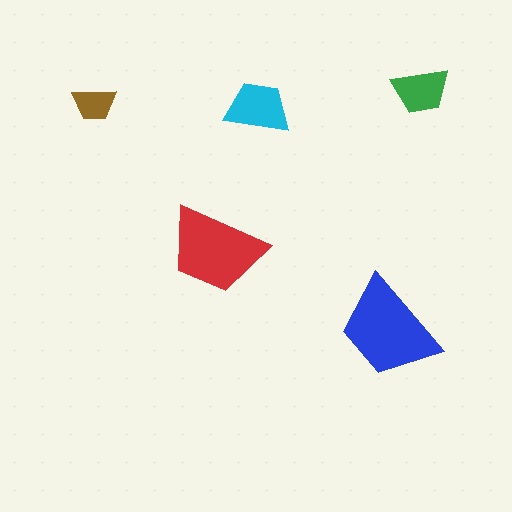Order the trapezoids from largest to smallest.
the blue one, the red one, the cyan one, the green one, the brown one.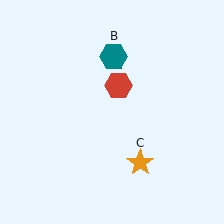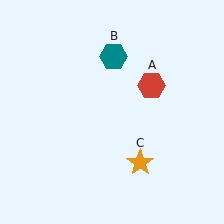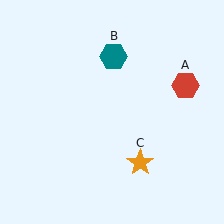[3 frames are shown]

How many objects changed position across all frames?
1 object changed position: red hexagon (object A).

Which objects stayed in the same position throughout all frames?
Teal hexagon (object B) and orange star (object C) remained stationary.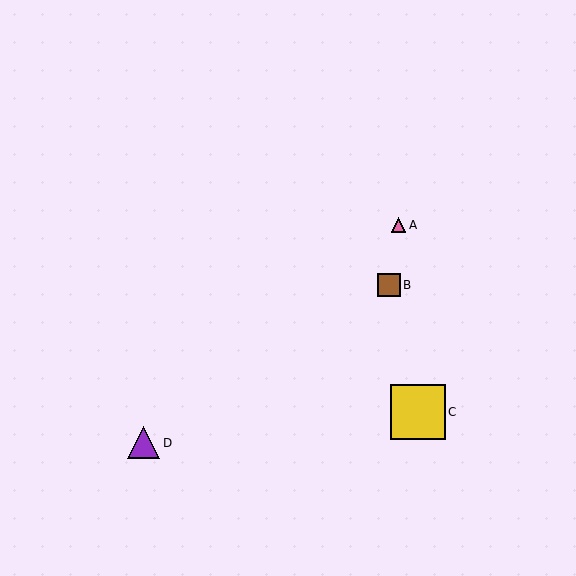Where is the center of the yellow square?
The center of the yellow square is at (418, 412).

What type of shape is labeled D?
Shape D is a purple triangle.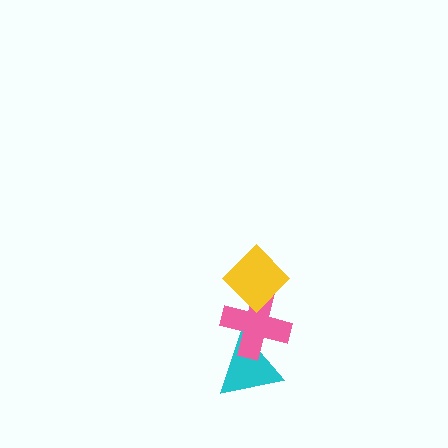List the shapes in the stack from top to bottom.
From top to bottom: the yellow diamond, the pink cross, the cyan triangle.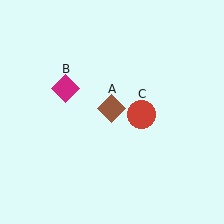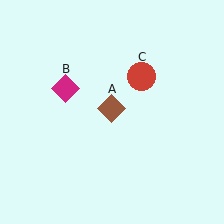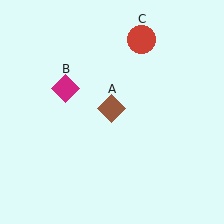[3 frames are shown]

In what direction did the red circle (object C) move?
The red circle (object C) moved up.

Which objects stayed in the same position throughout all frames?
Brown diamond (object A) and magenta diamond (object B) remained stationary.